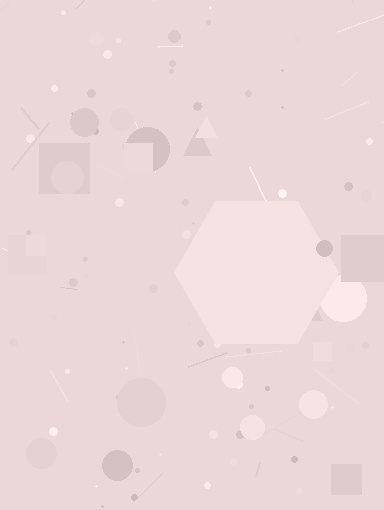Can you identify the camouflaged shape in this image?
The camouflaged shape is a hexagon.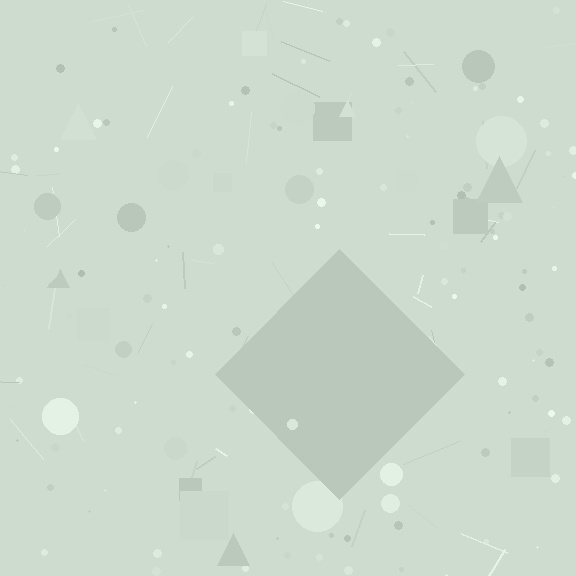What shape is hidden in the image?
A diamond is hidden in the image.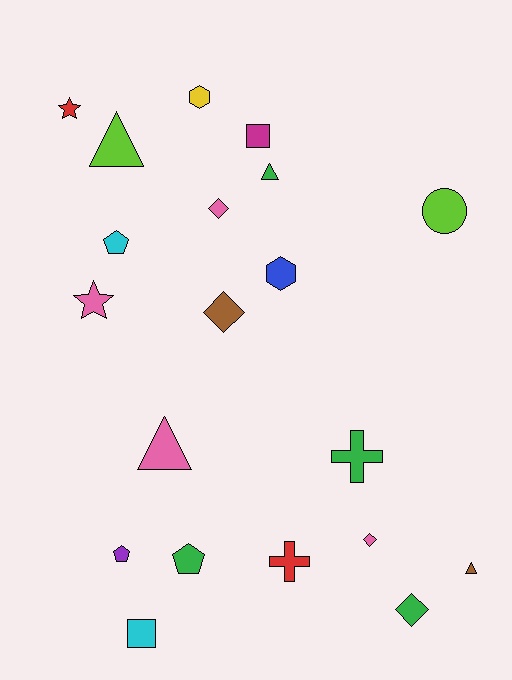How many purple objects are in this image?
There is 1 purple object.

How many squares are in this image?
There are 2 squares.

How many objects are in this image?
There are 20 objects.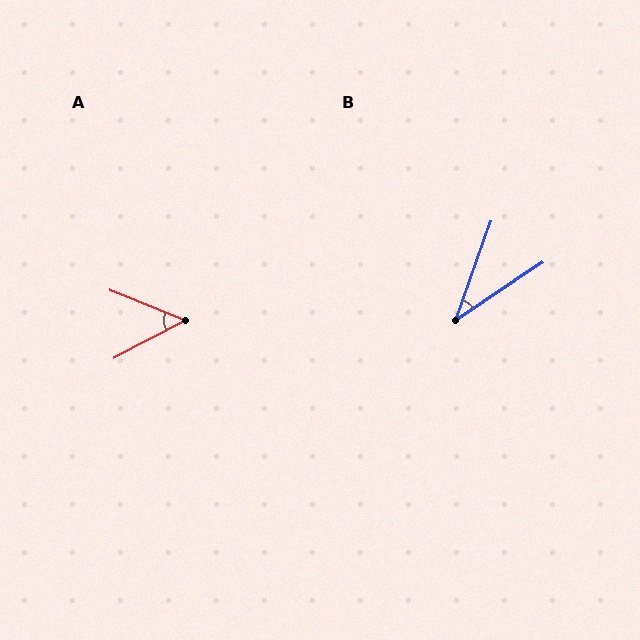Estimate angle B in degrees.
Approximately 37 degrees.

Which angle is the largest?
A, at approximately 50 degrees.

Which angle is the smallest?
B, at approximately 37 degrees.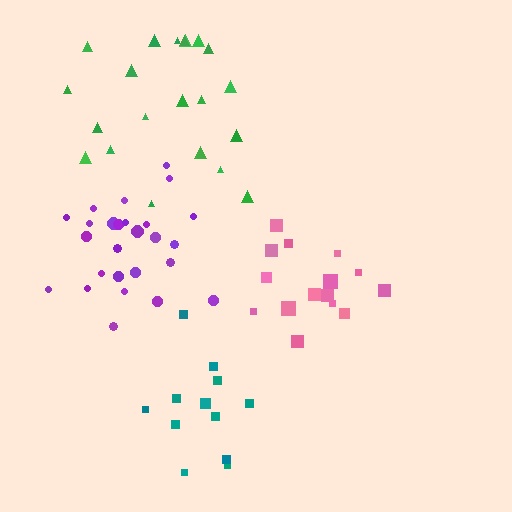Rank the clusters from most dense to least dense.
purple, teal, green, pink.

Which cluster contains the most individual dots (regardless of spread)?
Purple (26).